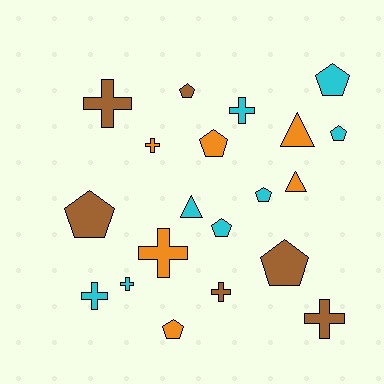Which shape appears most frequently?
Pentagon, with 9 objects.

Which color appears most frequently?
Cyan, with 8 objects.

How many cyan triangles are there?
There is 1 cyan triangle.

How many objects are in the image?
There are 20 objects.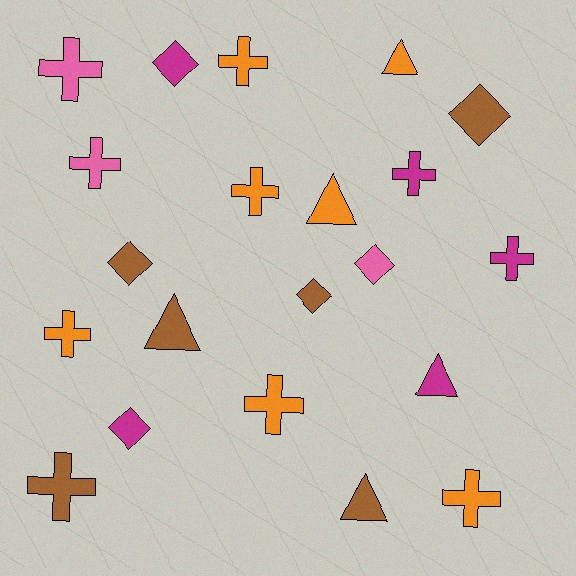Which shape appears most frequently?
Cross, with 10 objects.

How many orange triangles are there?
There are 2 orange triangles.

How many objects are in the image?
There are 21 objects.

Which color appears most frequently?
Orange, with 7 objects.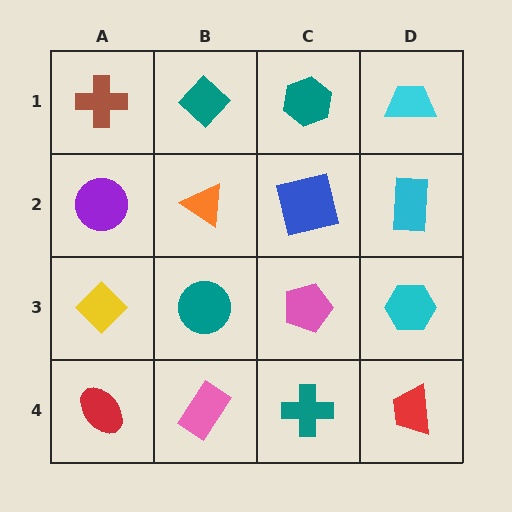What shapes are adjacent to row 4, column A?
A yellow diamond (row 3, column A), a pink rectangle (row 4, column B).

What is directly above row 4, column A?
A yellow diamond.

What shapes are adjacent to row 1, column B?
An orange triangle (row 2, column B), a brown cross (row 1, column A), a teal hexagon (row 1, column C).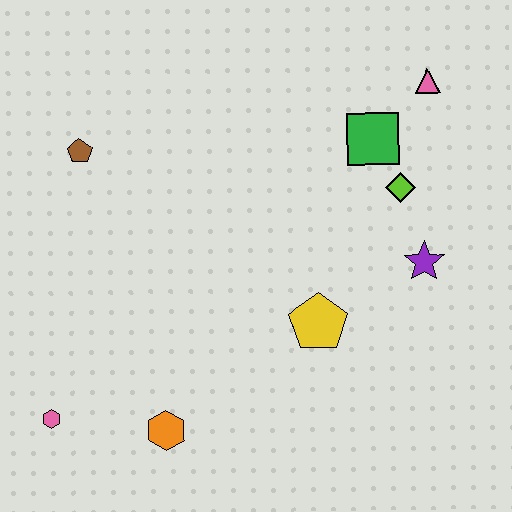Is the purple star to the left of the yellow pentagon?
No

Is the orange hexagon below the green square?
Yes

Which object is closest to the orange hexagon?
The pink hexagon is closest to the orange hexagon.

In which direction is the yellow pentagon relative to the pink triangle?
The yellow pentagon is below the pink triangle.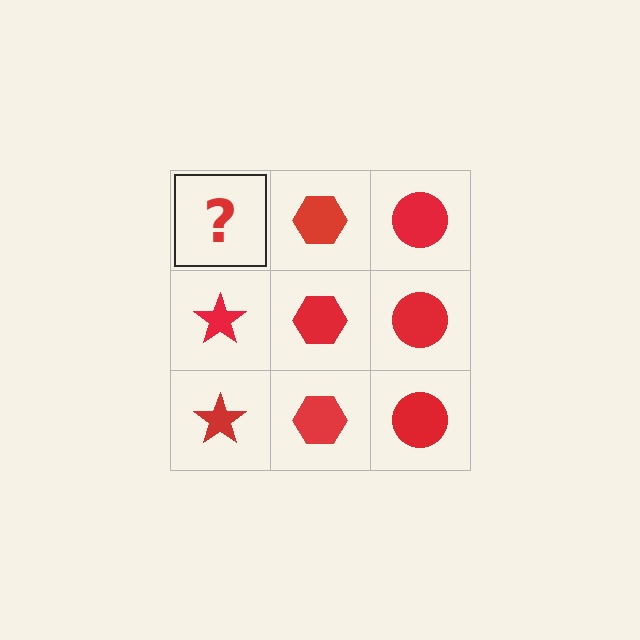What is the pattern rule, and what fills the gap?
The rule is that each column has a consistent shape. The gap should be filled with a red star.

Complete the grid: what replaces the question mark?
The question mark should be replaced with a red star.